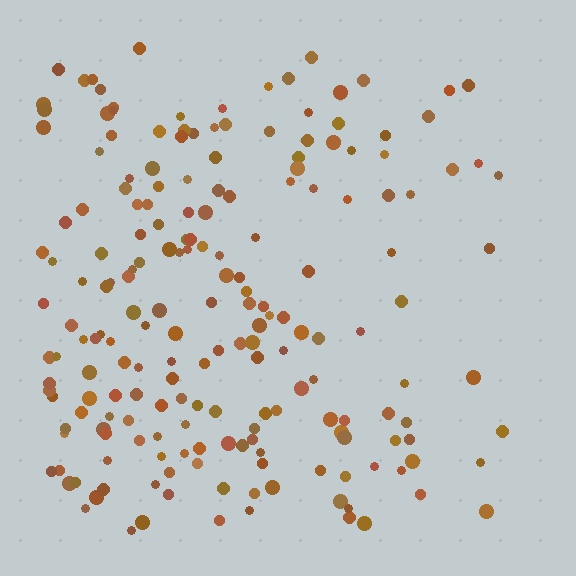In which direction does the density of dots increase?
From right to left, with the left side densest.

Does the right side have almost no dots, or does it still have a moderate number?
Still a moderate number, just noticeably fewer than the left.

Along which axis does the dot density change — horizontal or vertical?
Horizontal.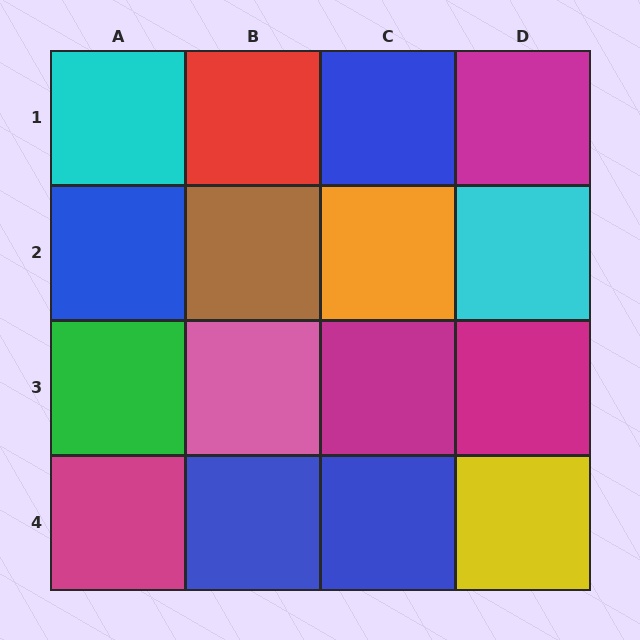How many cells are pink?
1 cell is pink.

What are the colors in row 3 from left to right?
Green, pink, magenta, magenta.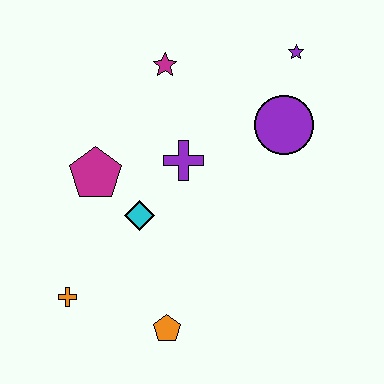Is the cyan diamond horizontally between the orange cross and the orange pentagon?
Yes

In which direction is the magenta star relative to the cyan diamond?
The magenta star is above the cyan diamond.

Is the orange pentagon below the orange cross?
Yes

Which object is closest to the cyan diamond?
The magenta pentagon is closest to the cyan diamond.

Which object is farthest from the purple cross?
The orange cross is farthest from the purple cross.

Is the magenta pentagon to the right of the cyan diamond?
No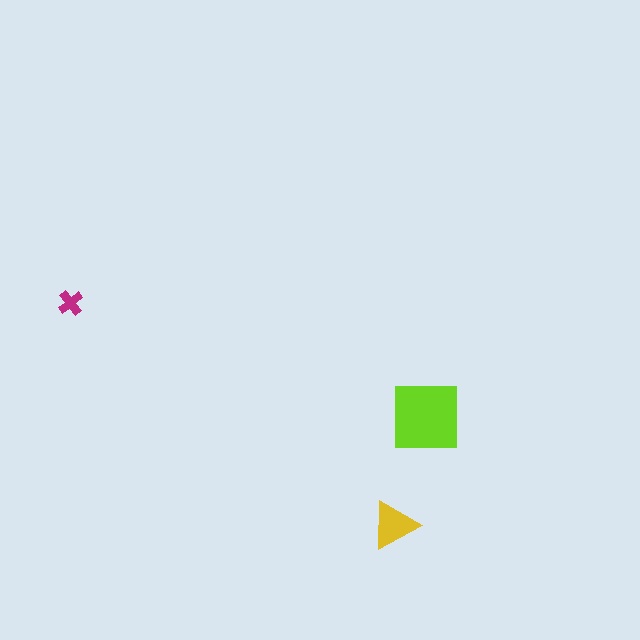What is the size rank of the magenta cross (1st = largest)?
3rd.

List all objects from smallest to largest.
The magenta cross, the yellow triangle, the lime square.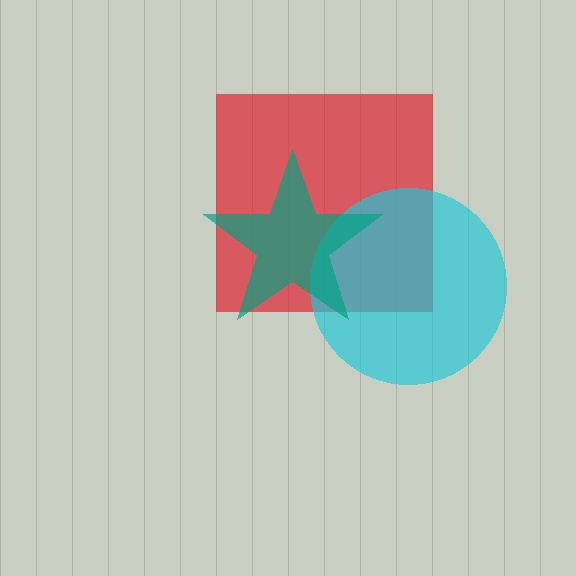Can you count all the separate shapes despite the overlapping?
Yes, there are 3 separate shapes.